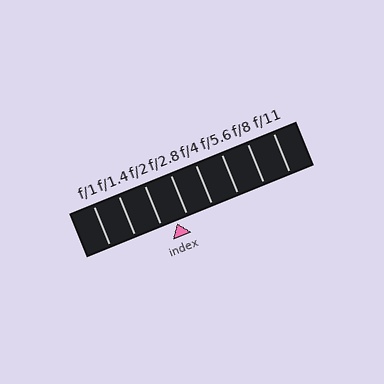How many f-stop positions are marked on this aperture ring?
There are 8 f-stop positions marked.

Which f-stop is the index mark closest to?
The index mark is closest to f/2.8.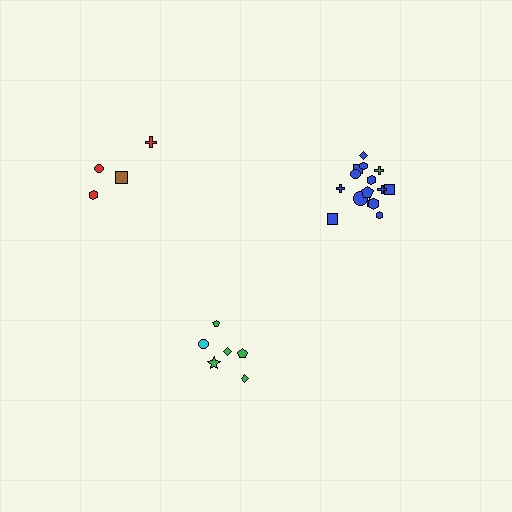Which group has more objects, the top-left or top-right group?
The top-right group.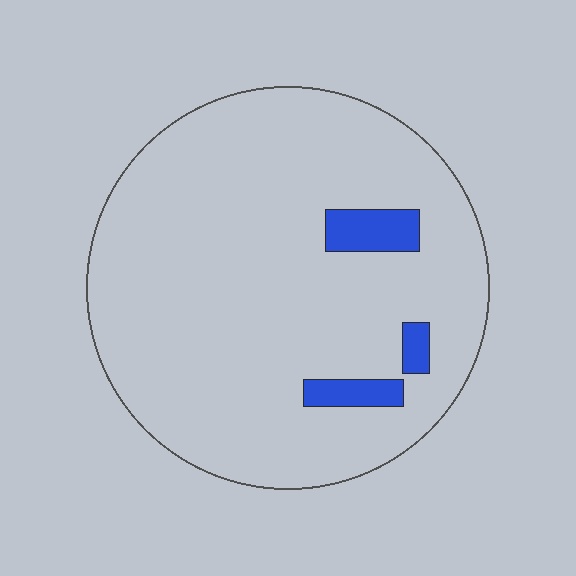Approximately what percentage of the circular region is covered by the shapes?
Approximately 5%.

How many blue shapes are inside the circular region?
3.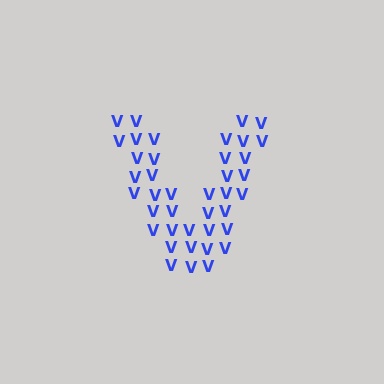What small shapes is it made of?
It is made of small letter V's.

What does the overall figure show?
The overall figure shows the letter V.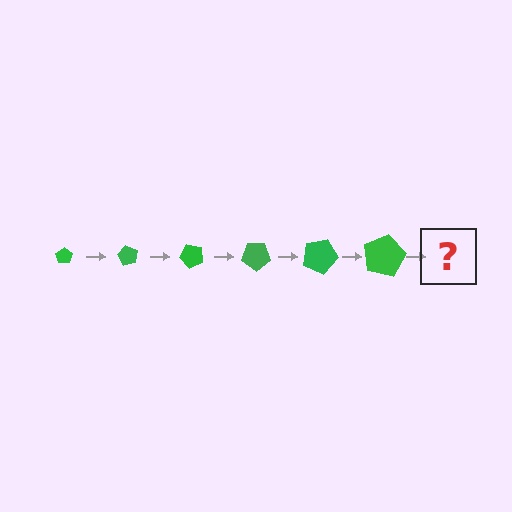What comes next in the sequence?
The next element should be a pentagon, larger than the previous one and rotated 360 degrees from the start.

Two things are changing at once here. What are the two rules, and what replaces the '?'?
The two rules are that the pentagon grows larger each step and it rotates 60 degrees each step. The '?' should be a pentagon, larger than the previous one and rotated 360 degrees from the start.